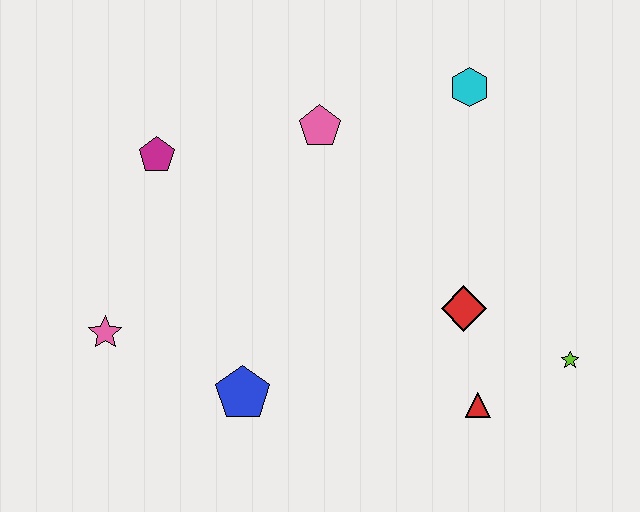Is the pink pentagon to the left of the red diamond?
Yes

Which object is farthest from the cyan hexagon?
The pink star is farthest from the cyan hexagon.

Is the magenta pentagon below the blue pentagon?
No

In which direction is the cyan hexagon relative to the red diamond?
The cyan hexagon is above the red diamond.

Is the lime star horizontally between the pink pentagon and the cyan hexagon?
No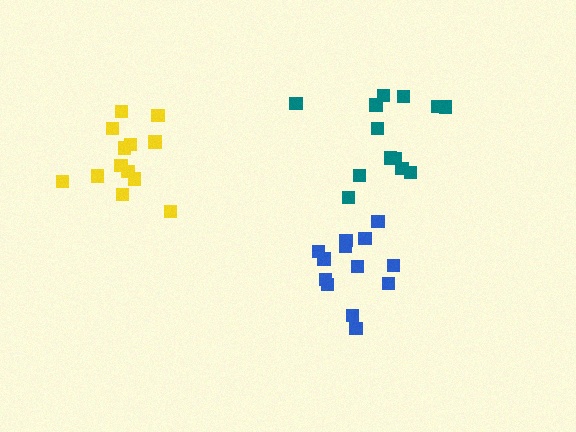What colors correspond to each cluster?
The clusters are colored: blue, yellow, teal.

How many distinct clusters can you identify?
There are 3 distinct clusters.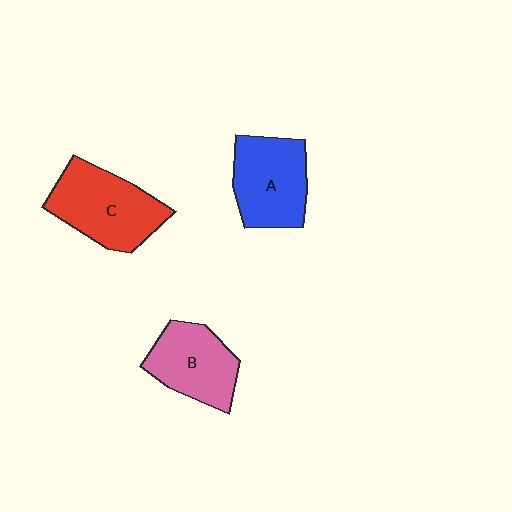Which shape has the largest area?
Shape C (red).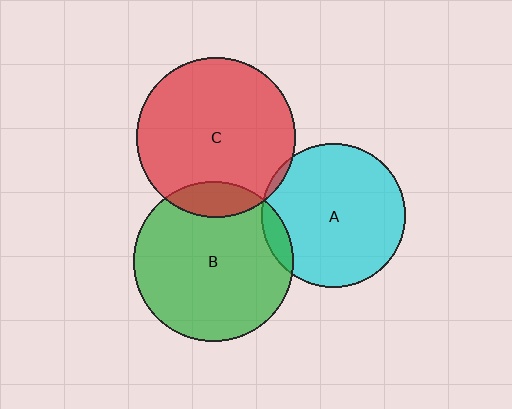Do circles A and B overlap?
Yes.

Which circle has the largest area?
Circle B (green).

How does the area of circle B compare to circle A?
Approximately 1.2 times.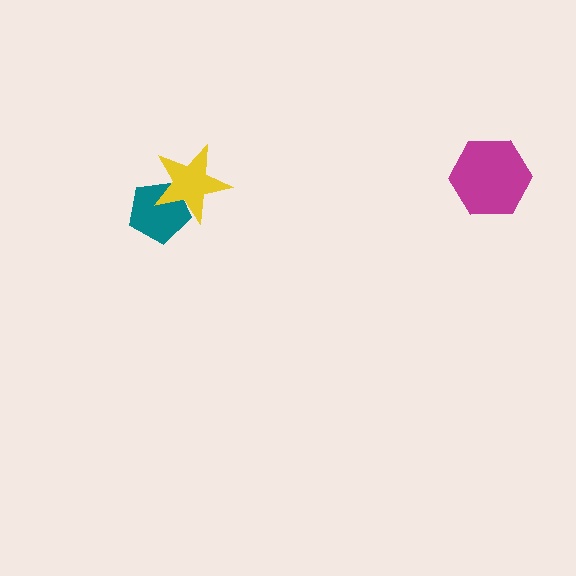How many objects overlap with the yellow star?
1 object overlaps with the yellow star.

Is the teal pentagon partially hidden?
Yes, it is partially covered by another shape.